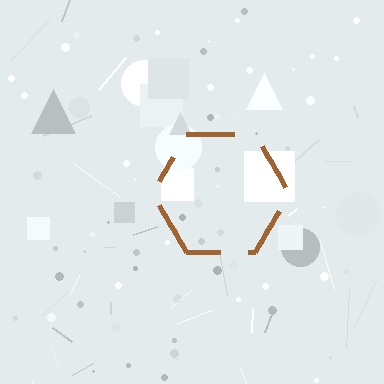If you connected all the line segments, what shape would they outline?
They would outline a hexagon.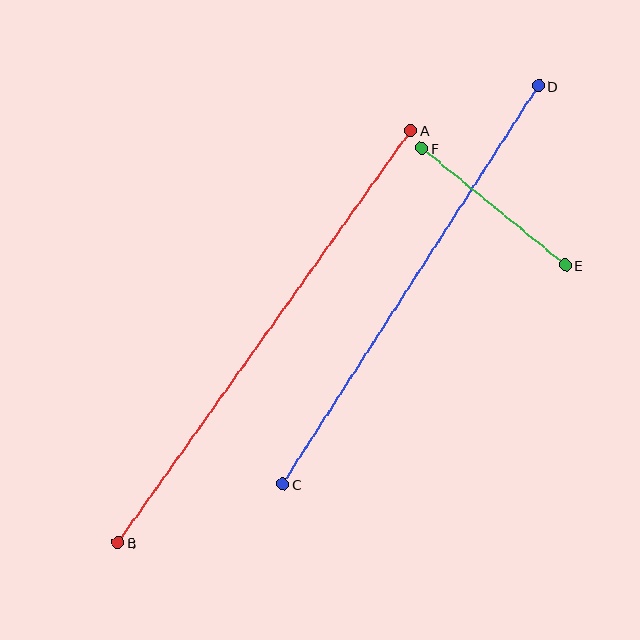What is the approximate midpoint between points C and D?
The midpoint is at approximately (411, 285) pixels.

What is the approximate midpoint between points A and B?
The midpoint is at approximately (265, 336) pixels.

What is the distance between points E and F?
The distance is approximately 185 pixels.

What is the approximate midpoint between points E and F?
The midpoint is at approximately (493, 207) pixels.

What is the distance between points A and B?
The distance is approximately 506 pixels.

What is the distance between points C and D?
The distance is approximately 473 pixels.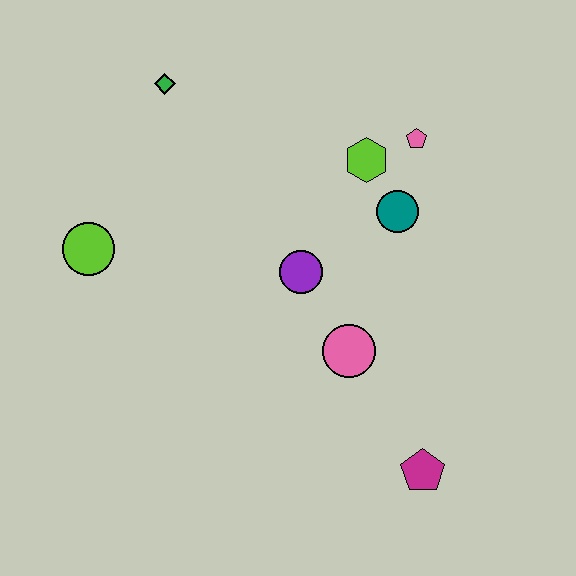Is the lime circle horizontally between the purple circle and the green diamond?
No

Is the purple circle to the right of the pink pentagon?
No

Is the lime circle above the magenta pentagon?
Yes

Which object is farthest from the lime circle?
The magenta pentagon is farthest from the lime circle.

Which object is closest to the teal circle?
The lime hexagon is closest to the teal circle.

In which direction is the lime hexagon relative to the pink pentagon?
The lime hexagon is to the left of the pink pentagon.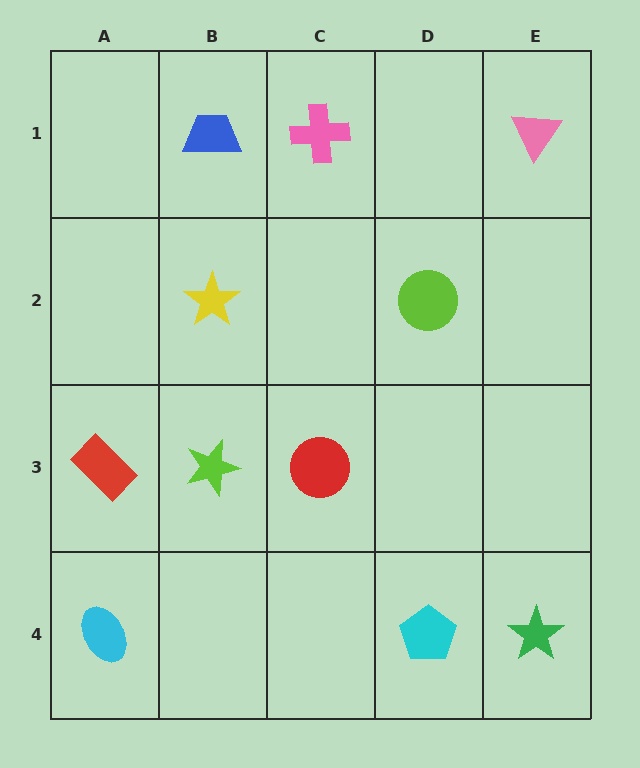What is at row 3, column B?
A lime star.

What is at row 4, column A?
A cyan ellipse.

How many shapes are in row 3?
3 shapes.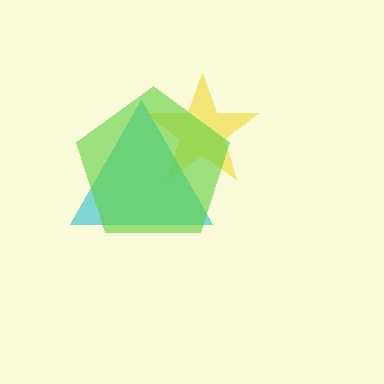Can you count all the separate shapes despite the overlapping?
Yes, there are 3 separate shapes.